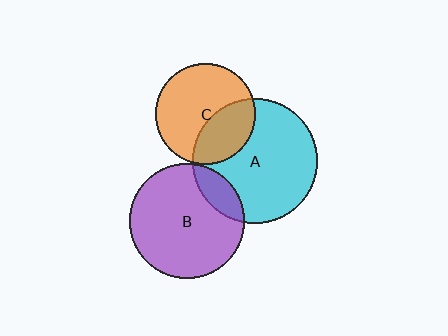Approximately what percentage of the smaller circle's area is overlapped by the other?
Approximately 15%.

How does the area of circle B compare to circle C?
Approximately 1.3 times.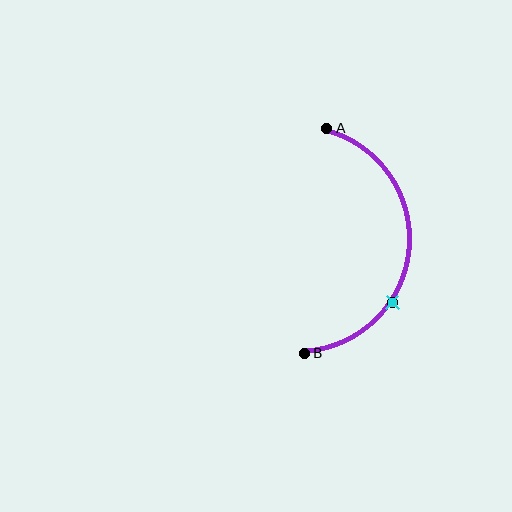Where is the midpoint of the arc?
The arc midpoint is the point on the curve farthest from the straight line joining A and B. It sits to the right of that line.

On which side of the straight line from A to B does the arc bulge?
The arc bulges to the right of the straight line connecting A and B.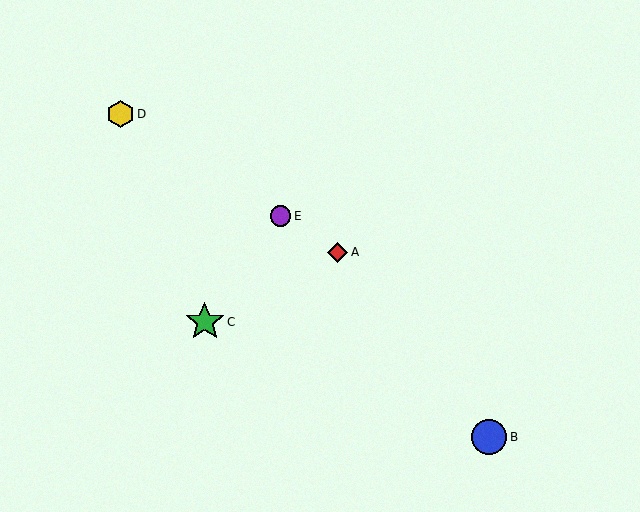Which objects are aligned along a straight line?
Objects A, D, E are aligned along a straight line.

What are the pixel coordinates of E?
Object E is at (281, 216).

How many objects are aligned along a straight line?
3 objects (A, D, E) are aligned along a straight line.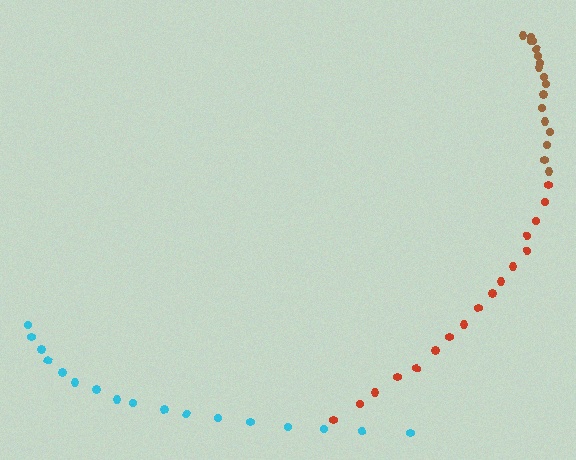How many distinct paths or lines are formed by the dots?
There are 3 distinct paths.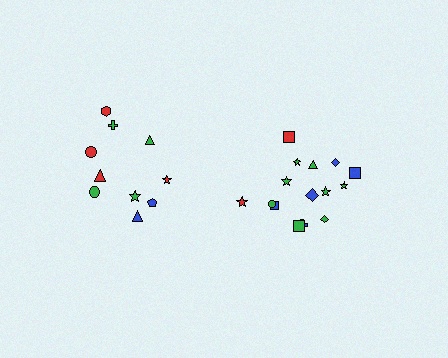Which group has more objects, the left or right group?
The right group.